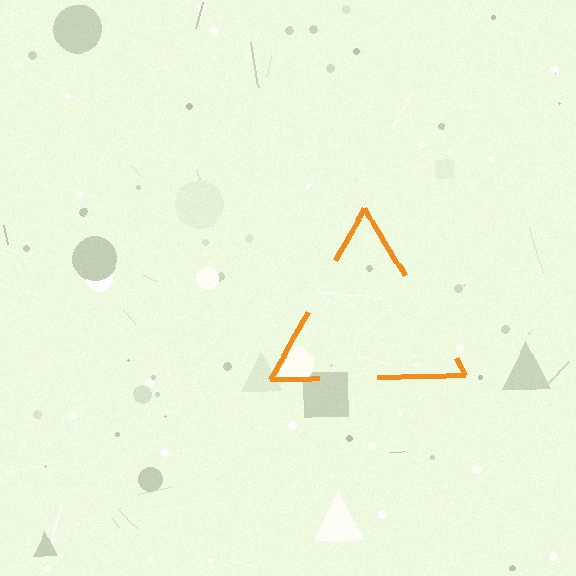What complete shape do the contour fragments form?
The contour fragments form a triangle.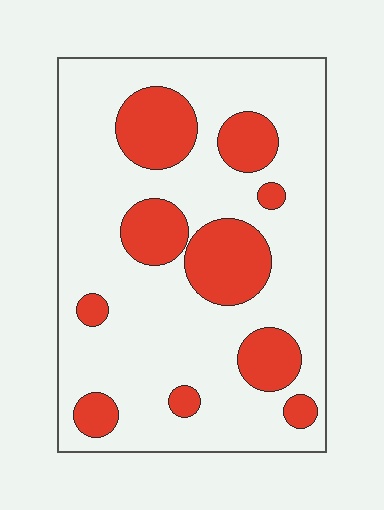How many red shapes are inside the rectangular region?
10.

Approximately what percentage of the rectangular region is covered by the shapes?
Approximately 25%.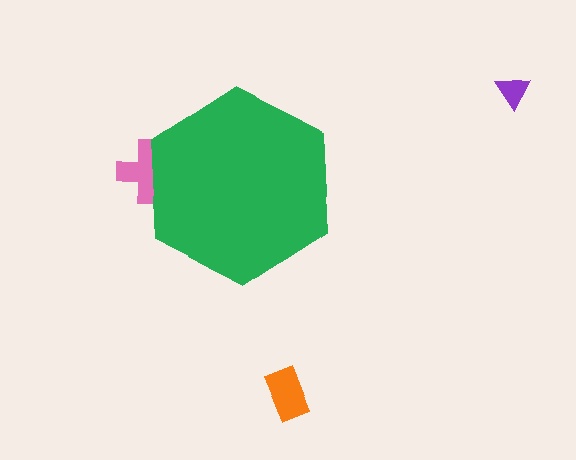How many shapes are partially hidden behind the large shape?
1 shape is partially hidden.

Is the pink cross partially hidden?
Yes, the pink cross is partially hidden behind the green hexagon.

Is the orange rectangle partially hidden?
No, the orange rectangle is fully visible.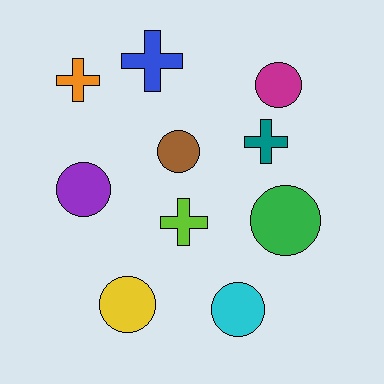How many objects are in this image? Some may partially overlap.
There are 10 objects.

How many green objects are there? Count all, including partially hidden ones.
There is 1 green object.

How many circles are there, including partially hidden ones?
There are 6 circles.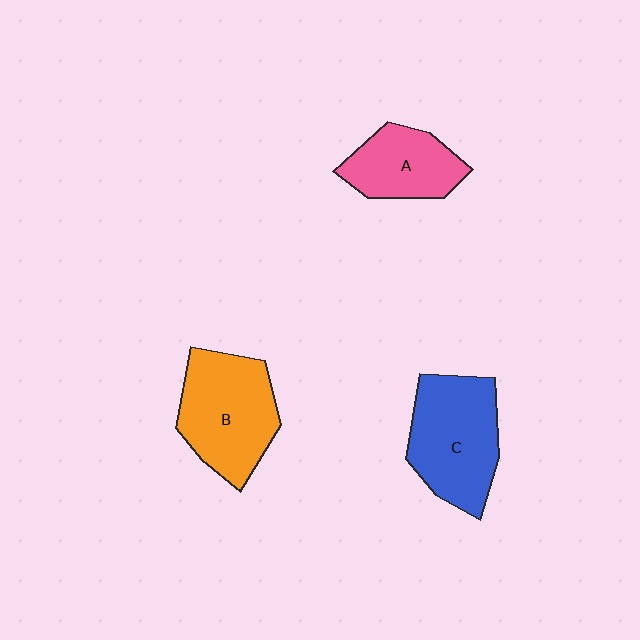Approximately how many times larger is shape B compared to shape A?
Approximately 1.5 times.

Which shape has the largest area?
Shape C (blue).